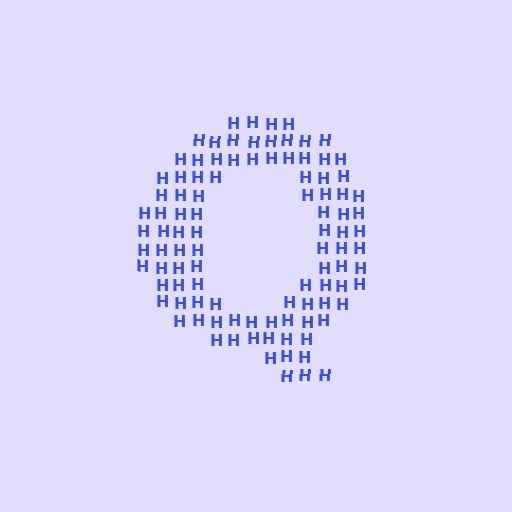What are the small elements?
The small elements are letter H's.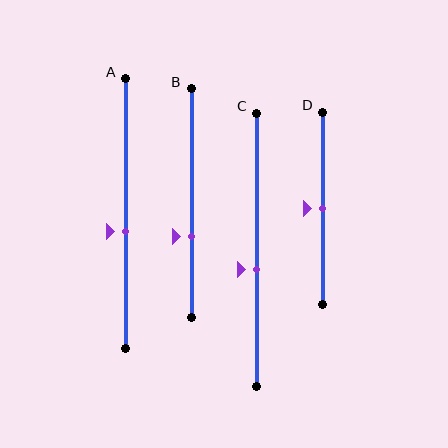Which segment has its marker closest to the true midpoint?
Segment D has its marker closest to the true midpoint.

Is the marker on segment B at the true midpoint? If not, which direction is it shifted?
No, the marker on segment B is shifted downward by about 15% of the segment length.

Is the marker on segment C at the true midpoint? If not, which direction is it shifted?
No, the marker on segment C is shifted downward by about 7% of the segment length.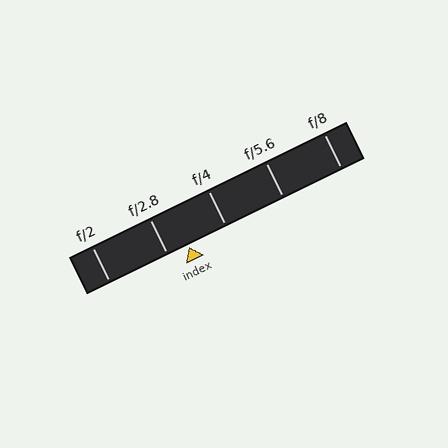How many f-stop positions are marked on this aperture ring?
There are 5 f-stop positions marked.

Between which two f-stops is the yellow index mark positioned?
The index mark is between f/2.8 and f/4.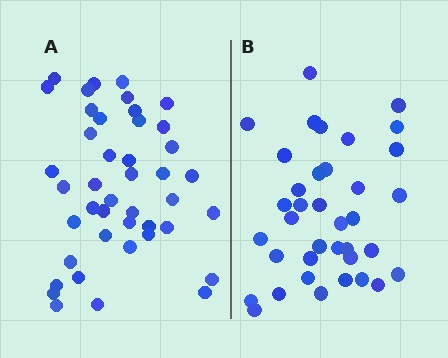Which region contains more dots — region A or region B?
Region A (the left region) has more dots.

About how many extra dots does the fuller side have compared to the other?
Region A has about 6 more dots than region B.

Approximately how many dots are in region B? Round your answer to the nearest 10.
About 40 dots. (The exact count is 37, which rounds to 40.)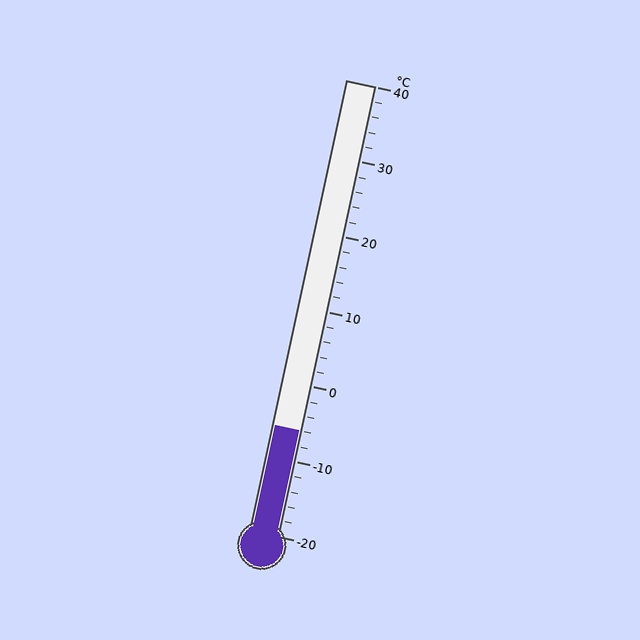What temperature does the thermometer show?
The thermometer shows approximately -6°C.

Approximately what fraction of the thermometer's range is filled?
The thermometer is filled to approximately 25% of its range.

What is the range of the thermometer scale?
The thermometer scale ranges from -20°C to 40°C.